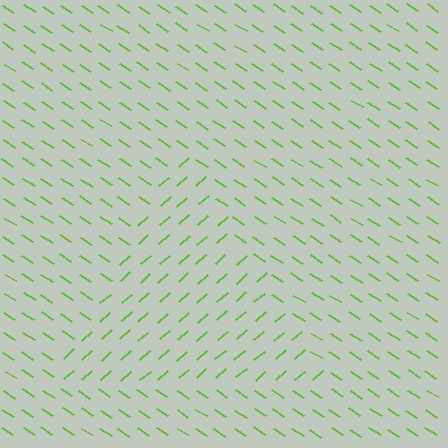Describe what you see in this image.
The image is filled with small lime line segments. A triangle region in the image has lines oriented differently from the surrounding lines, creating a visible texture boundary.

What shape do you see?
I see a triangle.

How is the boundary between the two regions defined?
The boundary is defined purely by a change in line orientation (approximately 75 degrees difference). All lines are the same color and thickness.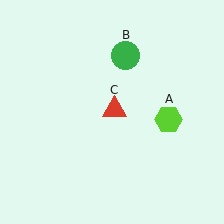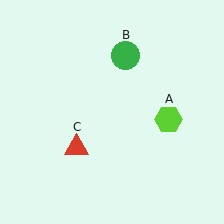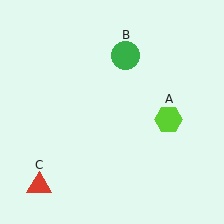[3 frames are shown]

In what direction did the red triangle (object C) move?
The red triangle (object C) moved down and to the left.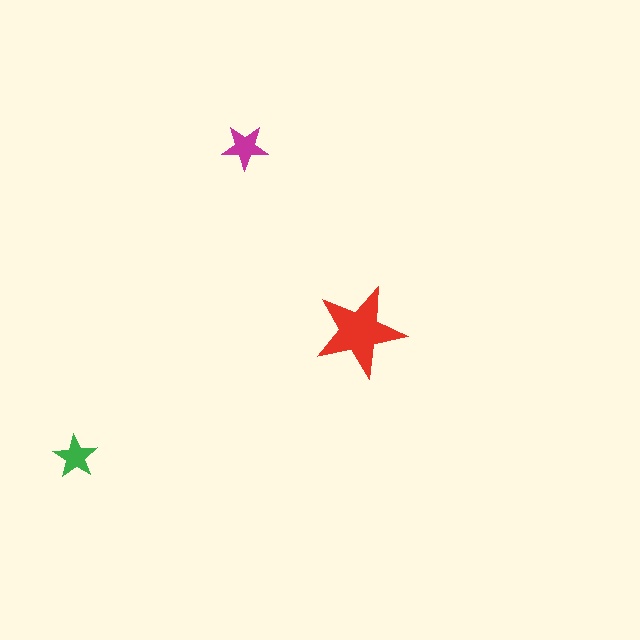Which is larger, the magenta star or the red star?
The red one.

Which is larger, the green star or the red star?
The red one.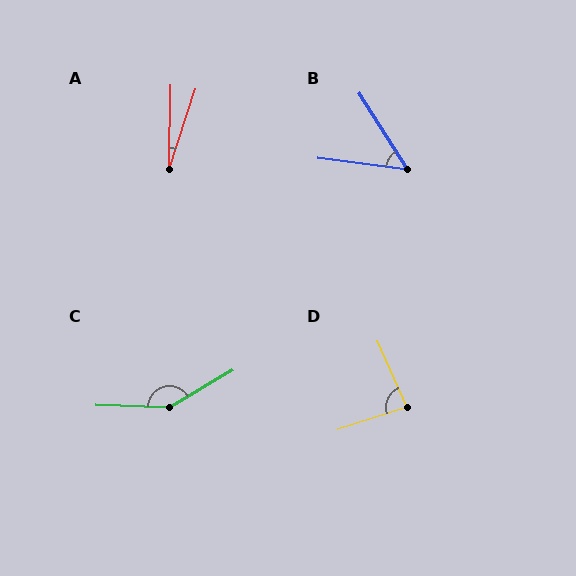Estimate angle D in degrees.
Approximately 84 degrees.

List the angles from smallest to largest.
A (17°), B (50°), D (84°), C (147°).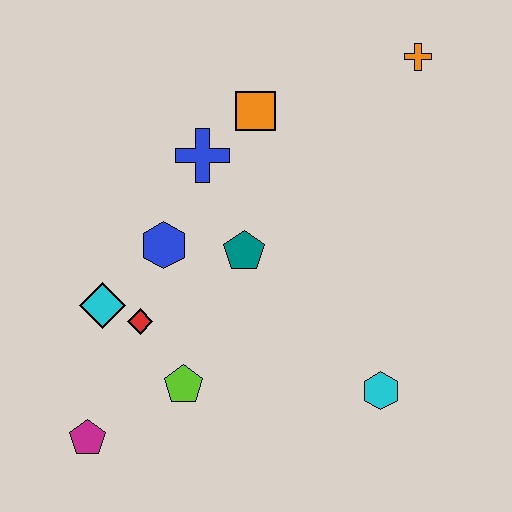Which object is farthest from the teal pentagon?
The orange cross is farthest from the teal pentagon.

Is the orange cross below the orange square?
No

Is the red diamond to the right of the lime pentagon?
No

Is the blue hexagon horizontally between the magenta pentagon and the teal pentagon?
Yes